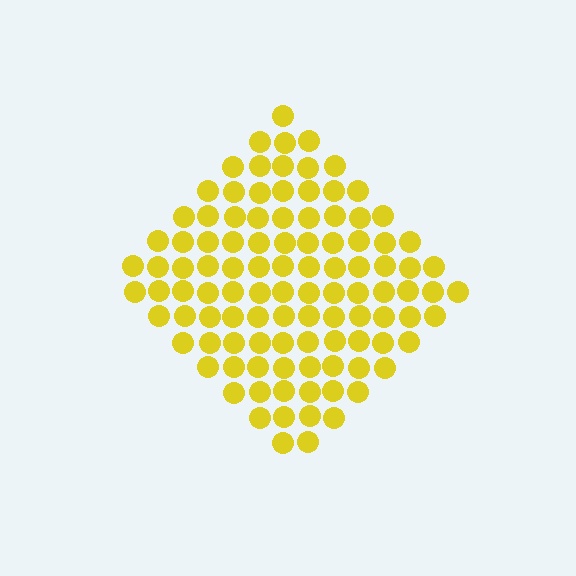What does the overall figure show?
The overall figure shows a diamond.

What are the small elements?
The small elements are circles.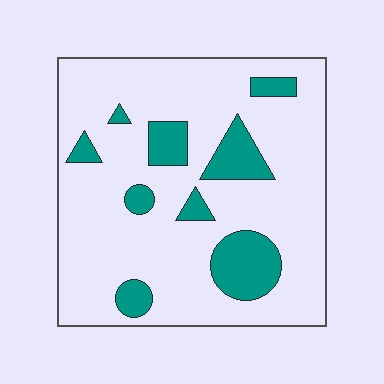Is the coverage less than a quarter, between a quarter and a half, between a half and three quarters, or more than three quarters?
Less than a quarter.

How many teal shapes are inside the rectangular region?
9.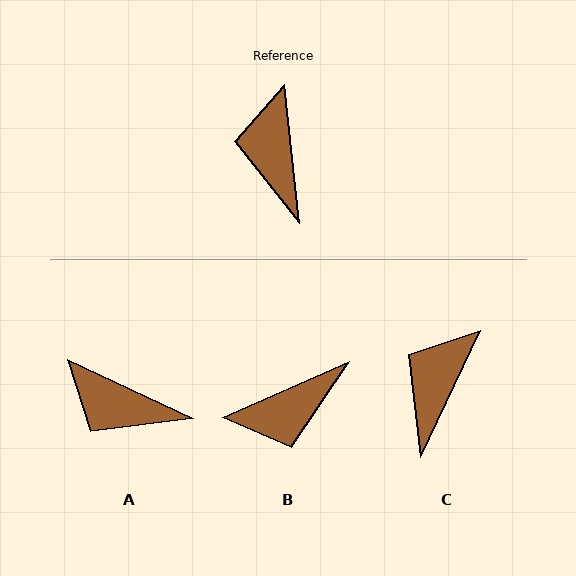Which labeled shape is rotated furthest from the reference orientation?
B, about 107 degrees away.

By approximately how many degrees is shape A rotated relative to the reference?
Approximately 59 degrees counter-clockwise.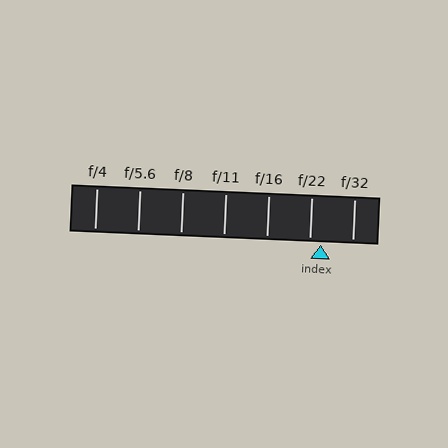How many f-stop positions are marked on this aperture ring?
There are 7 f-stop positions marked.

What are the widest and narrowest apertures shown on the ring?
The widest aperture shown is f/4 and the narrowest is f/32.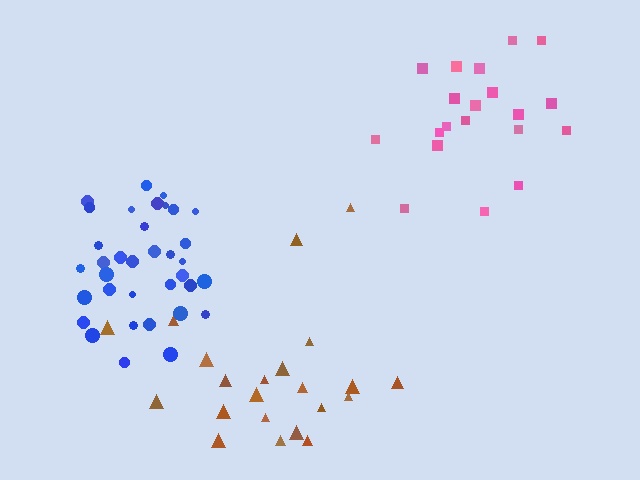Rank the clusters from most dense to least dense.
blue, brown, pink.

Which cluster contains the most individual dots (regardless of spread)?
Blue (35).